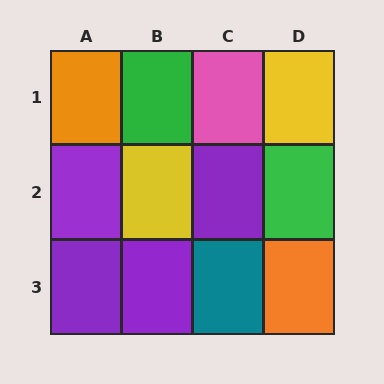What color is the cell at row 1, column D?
Yellow.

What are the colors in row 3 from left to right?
Purple, purple, teal, orange.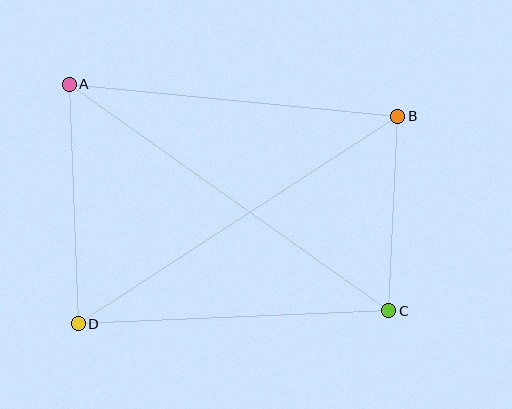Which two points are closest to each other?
Points B and C are closest to each other.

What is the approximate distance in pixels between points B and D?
The distance between B and D is approximately 381 pixels.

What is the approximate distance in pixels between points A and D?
The distance between A and D is approximately 240 pixels.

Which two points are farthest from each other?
Points A and C are farthest from each other.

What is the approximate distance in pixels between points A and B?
The distance between A and B is approximately 330 pixels.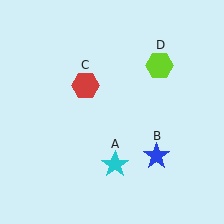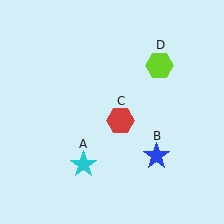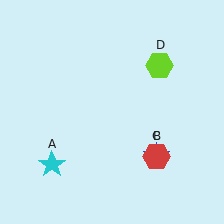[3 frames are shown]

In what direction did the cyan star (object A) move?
The cyan star (object A) moved left.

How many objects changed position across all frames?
2 objects changed position: cyan star (object A), red hexagon (object C).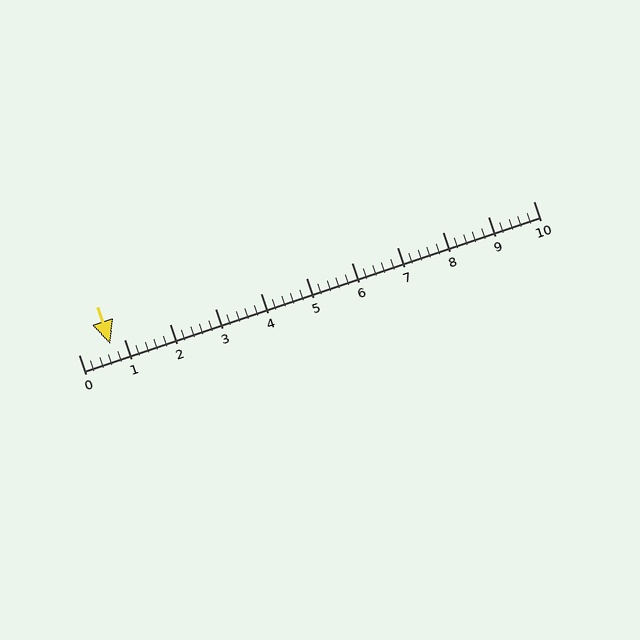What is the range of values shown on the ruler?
The ruler shows values from 0 to 10.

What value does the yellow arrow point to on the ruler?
The yellow arrow points to approximately 0.7.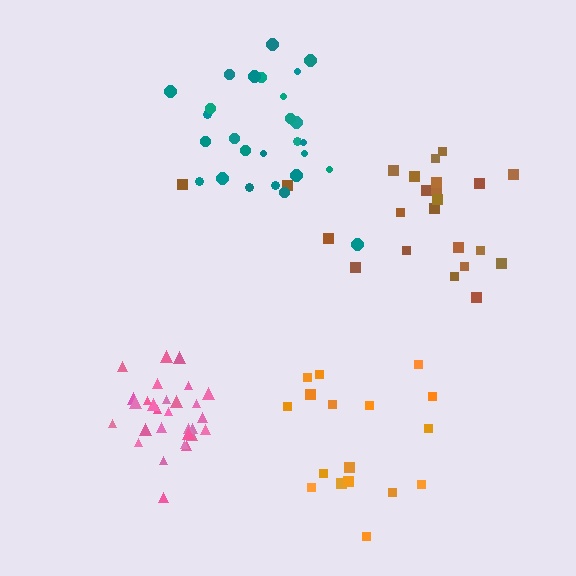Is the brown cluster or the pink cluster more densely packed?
Pink.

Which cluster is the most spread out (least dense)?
Brown.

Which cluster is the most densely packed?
Pink.